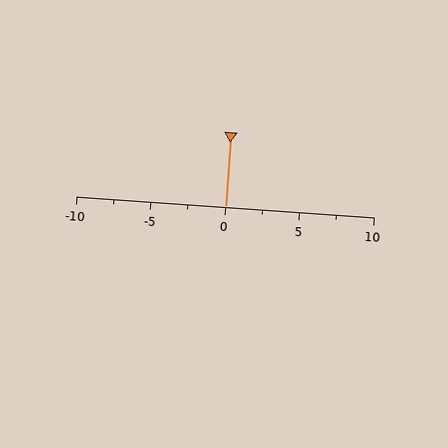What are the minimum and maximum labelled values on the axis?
The axis runs from -10 to 10.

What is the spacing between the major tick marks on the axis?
The major ticks are spaced 5 apart.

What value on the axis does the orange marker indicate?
The marker indicates approximately 0.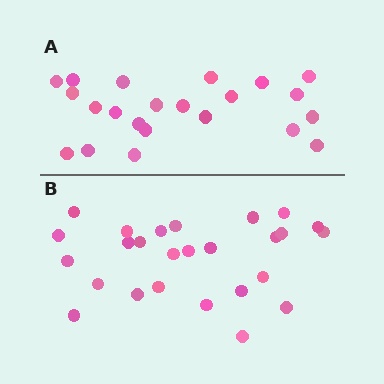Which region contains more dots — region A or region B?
Region B (the bottom region) has more dots.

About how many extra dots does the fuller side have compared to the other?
Region B has about 4 more dots than region A.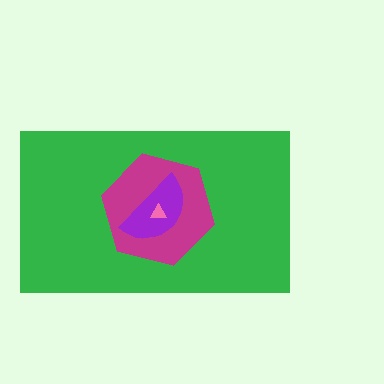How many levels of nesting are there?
4.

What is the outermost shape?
The green rectangle.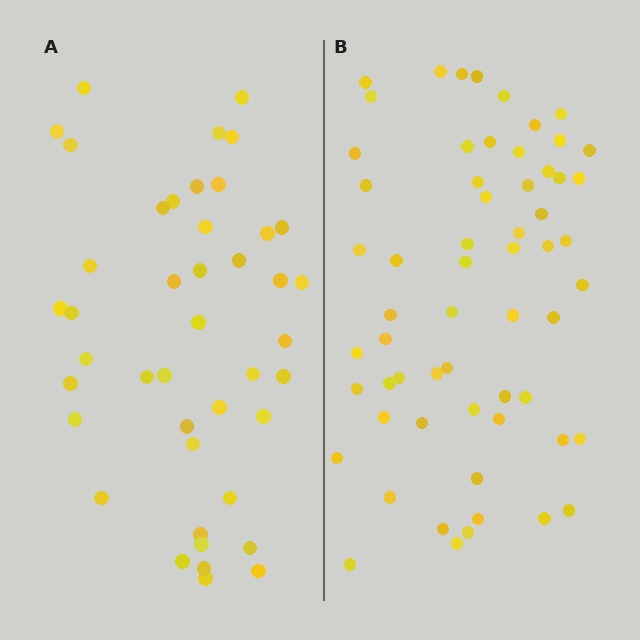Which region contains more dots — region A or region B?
Region B (the right region) has more dots.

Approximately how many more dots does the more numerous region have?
Region B has approximately 15 more dots than region A.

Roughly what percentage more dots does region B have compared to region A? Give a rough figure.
About 40% more.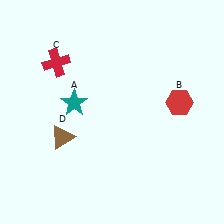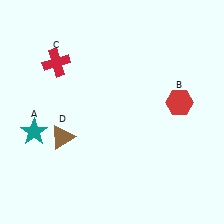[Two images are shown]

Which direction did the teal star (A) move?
The teal star (A) moved left.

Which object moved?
The teal star (A) moved left.